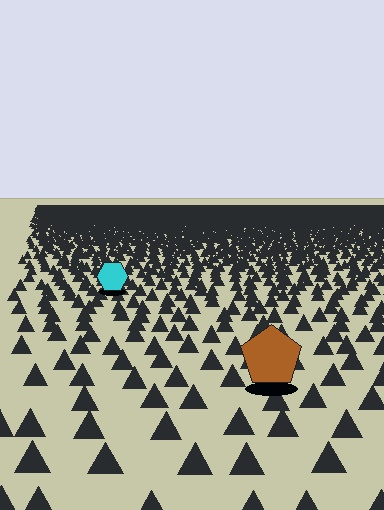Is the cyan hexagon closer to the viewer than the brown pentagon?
No. The brown pentagon is closer — you can tell from the texture gradient: the ground texture is coarser near it.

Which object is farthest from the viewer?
The cyan hexagon is farthest from the viewer. It appears smaller and the ground texture around it is denser.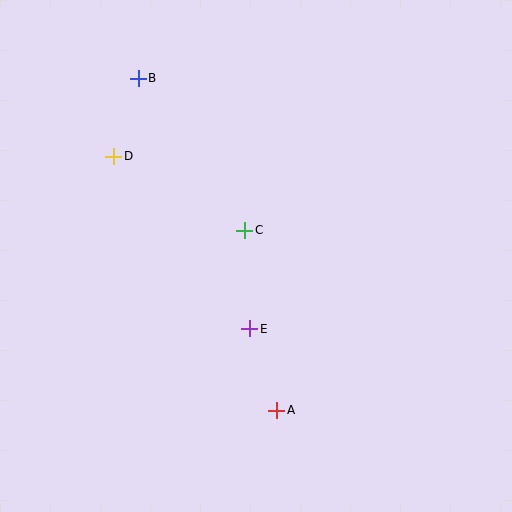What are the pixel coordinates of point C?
Point C is at (245, 230).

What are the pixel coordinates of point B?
Point B is at (138, 78).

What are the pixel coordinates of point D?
Point D is at (114, 156).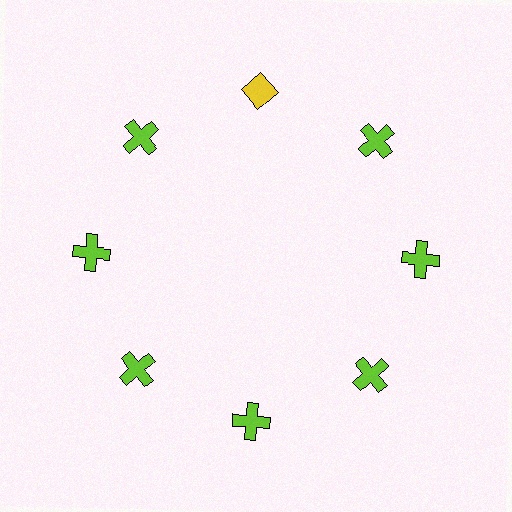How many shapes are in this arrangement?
There are 8 shapes arranged in a ring pattern.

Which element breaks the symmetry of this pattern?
The yellow diamond at roughly the 12 o'clock position breaks the symmetry. All other shapes are lime crosses.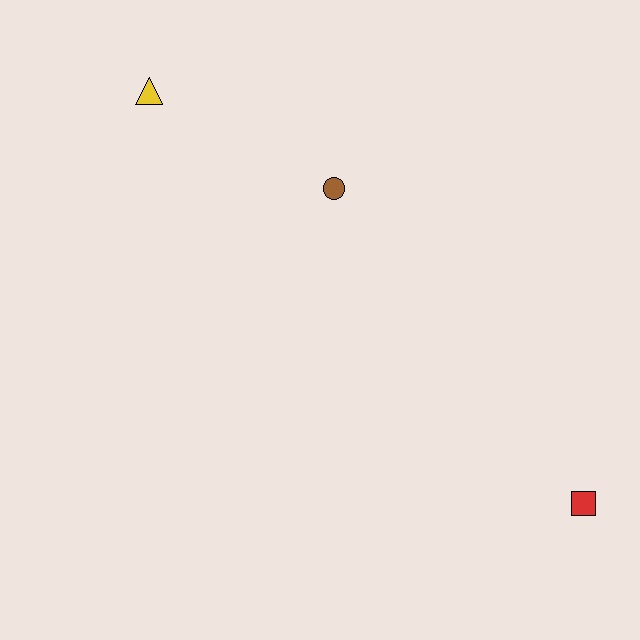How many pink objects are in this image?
There are no pink objects.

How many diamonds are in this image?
There are no diamonds.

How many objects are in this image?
There are 3 objects.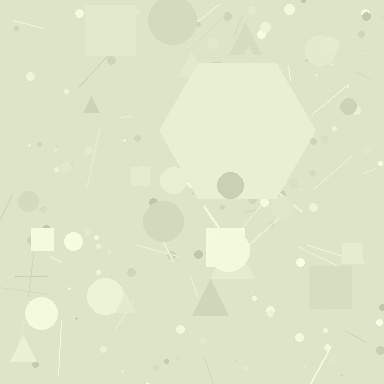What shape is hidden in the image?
A hexagon is hidden in the image.